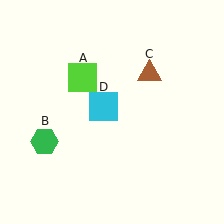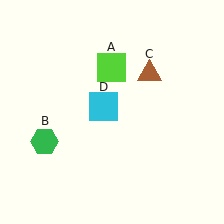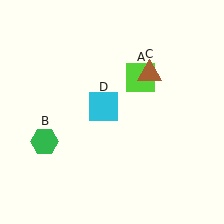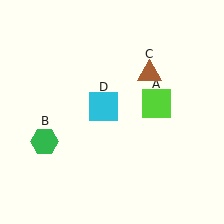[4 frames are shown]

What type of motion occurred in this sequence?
The lime square (object A) rotated clockwise around the center of the scene.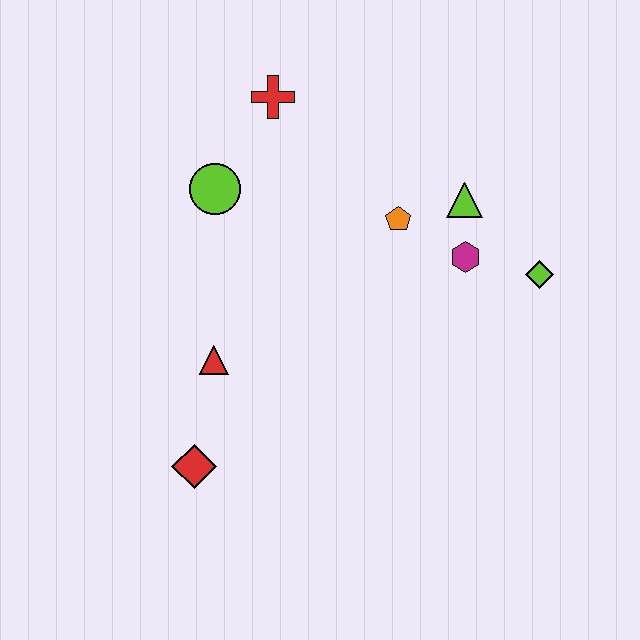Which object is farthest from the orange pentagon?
The red diamond is farthest from the orange pentagon.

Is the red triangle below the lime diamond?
Yes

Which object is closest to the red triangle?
The red diamond is closest to the red triangle.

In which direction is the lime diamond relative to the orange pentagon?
The lime diamond is to the right of the orange pentagon.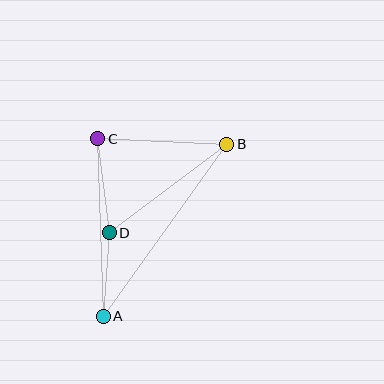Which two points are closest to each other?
Points A and D are closest to each other.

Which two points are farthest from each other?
Points A and B are farthest from each other.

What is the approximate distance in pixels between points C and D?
The distance between C and D is approximately 95 pixels.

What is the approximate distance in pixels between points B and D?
The distance between B and D is approximately 147 pixels.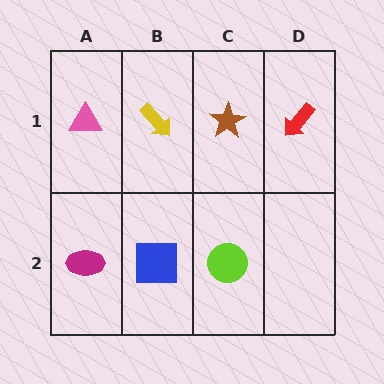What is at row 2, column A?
A magenta ellipse.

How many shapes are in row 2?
3 shapes.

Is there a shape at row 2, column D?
No, that cell is empty.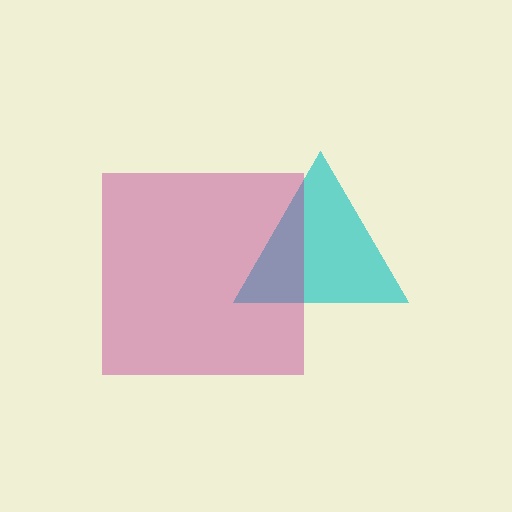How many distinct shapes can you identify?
There are 2 distinct shapes: a cyan triangle, a magenta square.